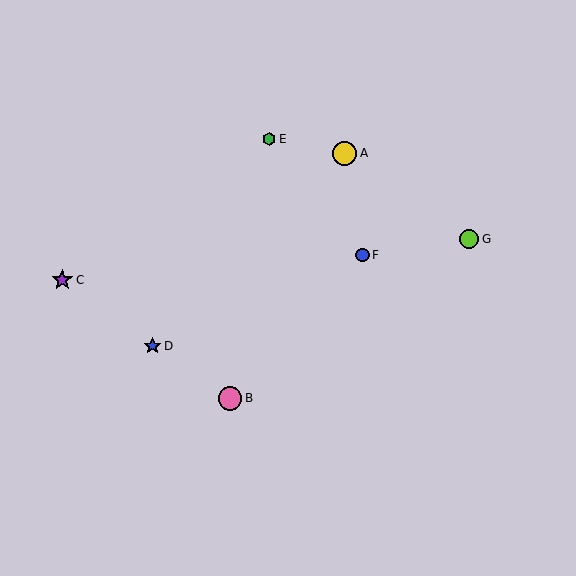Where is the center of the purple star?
The center of the purple star is at (62, 280).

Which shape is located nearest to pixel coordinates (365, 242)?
The blue circle (labeled F) at (363, 255) is nearest to that location.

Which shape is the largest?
The yellow circle (labeled A) is the largest.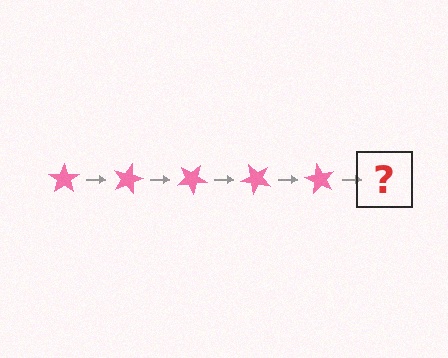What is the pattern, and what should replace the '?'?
The pattern is that the star rotates 15 degrees each step. The '?' should be a pink star rotated 75 degrees.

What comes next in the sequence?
The next element should be a pink star rotated 75 degrees.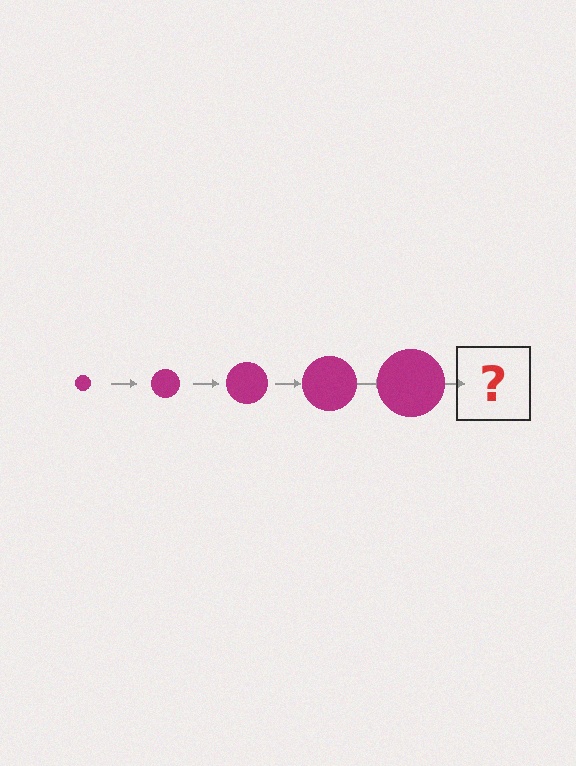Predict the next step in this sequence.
The next step is a magenta circle, larger than the previous one.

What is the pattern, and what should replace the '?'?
The pattern is that the circle gets progressively larger each step. The '?' should be a magenta circle, larger than the previous one.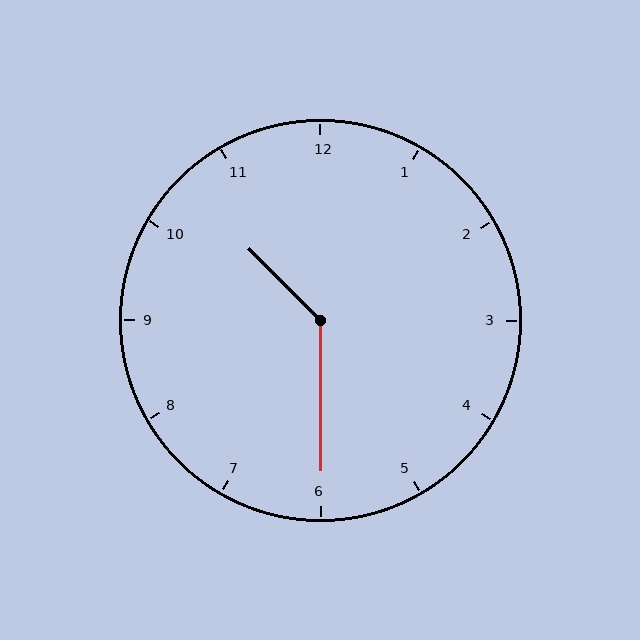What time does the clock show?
10:30.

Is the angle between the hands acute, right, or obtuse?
It is obtuse.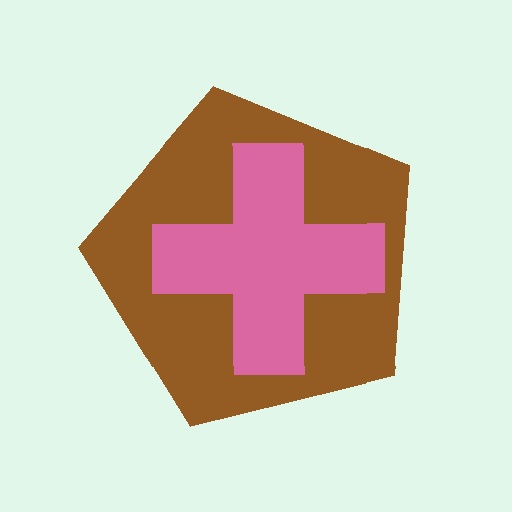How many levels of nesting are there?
2.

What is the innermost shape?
The pink cross.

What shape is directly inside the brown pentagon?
The pink cross.